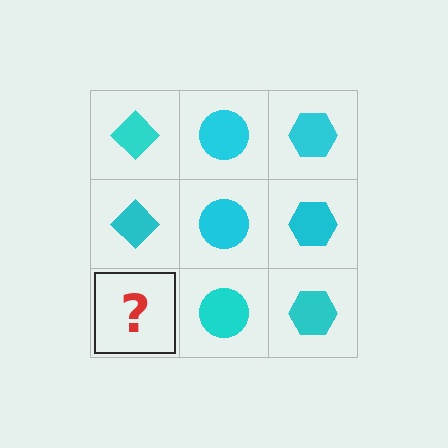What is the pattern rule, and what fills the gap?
The rule is that each column has a consistent shape. The gap should be filled with a cyan diamond.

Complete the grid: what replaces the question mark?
The question mark should be replaced with a cyan diamond.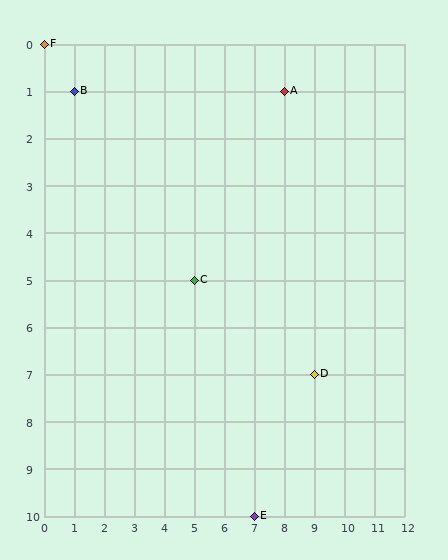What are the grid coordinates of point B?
Point B is at grid coordinates (1, 1).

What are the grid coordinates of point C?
Point C is at grid coordinates (5, 5).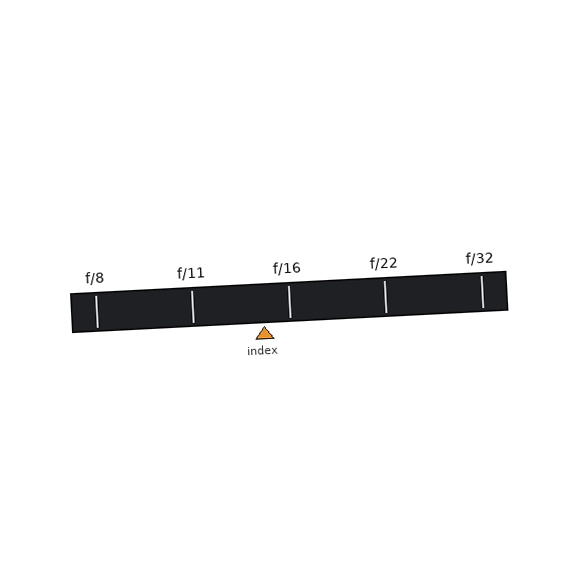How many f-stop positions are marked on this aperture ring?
There are 5 f-stop positions marked.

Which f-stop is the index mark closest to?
The index mark is closest to f/16.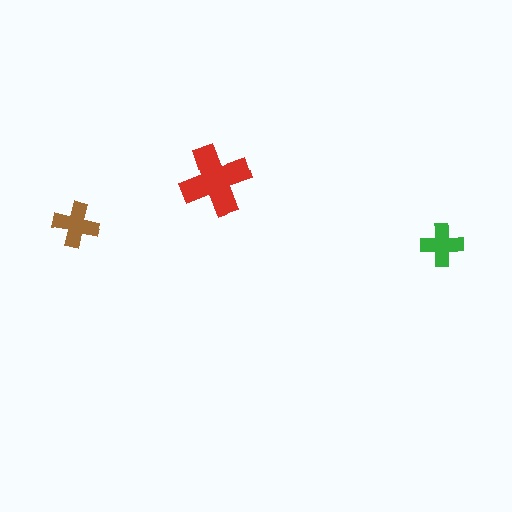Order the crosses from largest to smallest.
the red one, the brown one, the green one.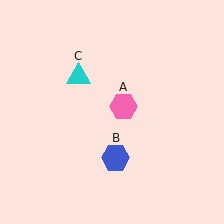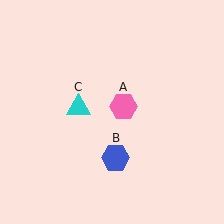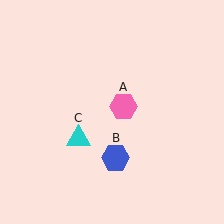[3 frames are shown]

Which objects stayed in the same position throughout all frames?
Pink hexagon (object A) and blue hexagon (object B) remained stationary.